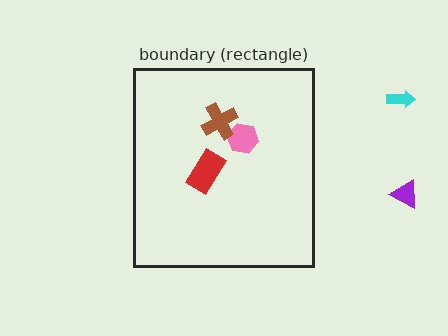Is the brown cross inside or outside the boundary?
Inside.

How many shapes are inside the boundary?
3 inside, 2 outside.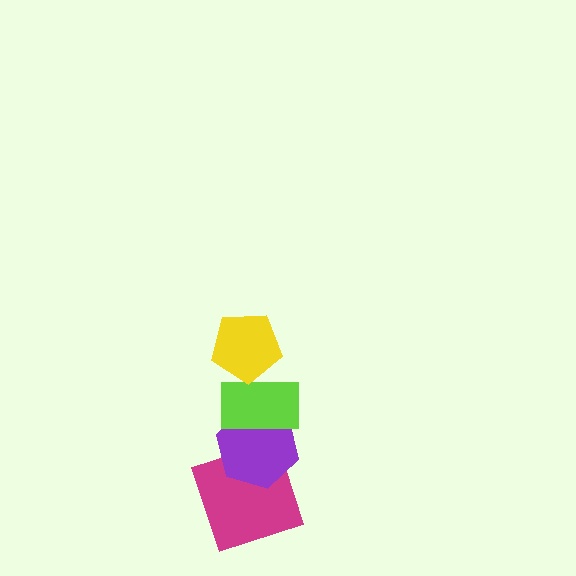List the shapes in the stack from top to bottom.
From top to bottom: the yellow pentagon, the lime rectangle, the purple hexagon, the magenta square.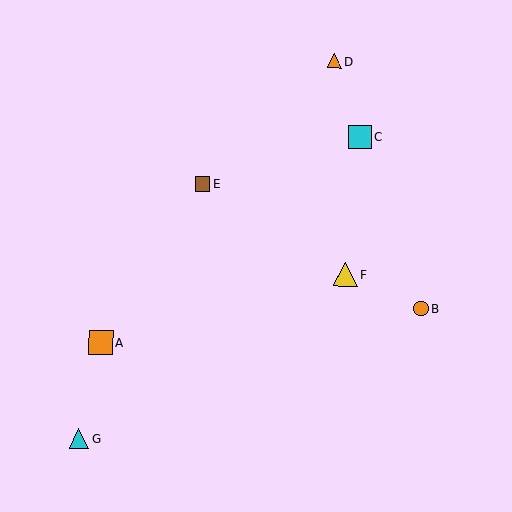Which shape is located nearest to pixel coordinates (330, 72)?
The orange triangle (labeled D) at (334, 61) is nearest to that location.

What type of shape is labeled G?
Shape G is a cyan triangle.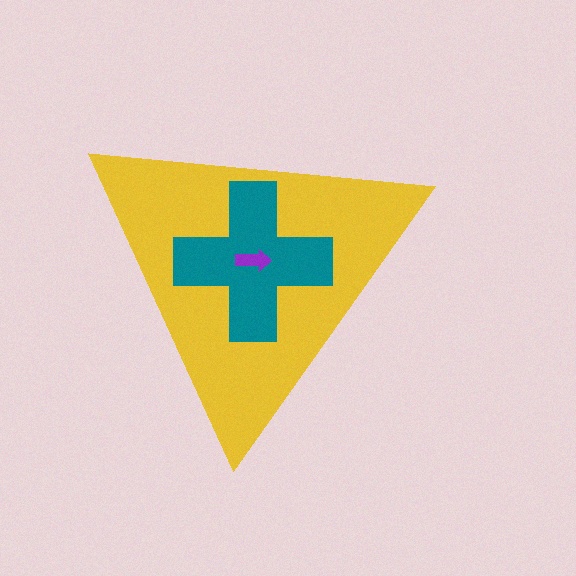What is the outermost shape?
The yellow triangle.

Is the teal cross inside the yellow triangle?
Yes.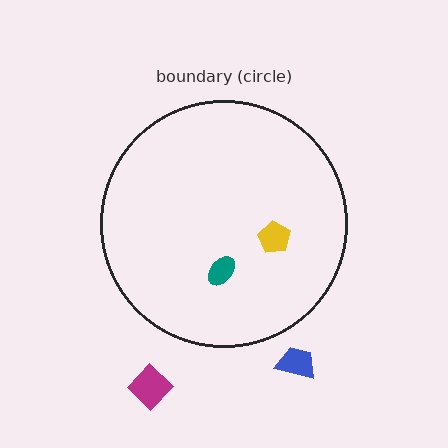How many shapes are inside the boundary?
2 inside, 2 outside.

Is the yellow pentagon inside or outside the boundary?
Inside.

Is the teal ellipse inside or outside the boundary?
Inside.